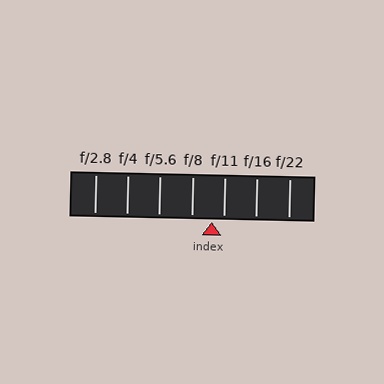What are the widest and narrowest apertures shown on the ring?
The widest aperture shown is f/2.8 and the narrowest is f/22.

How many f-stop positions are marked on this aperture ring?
There are 7 f-stop positions marked.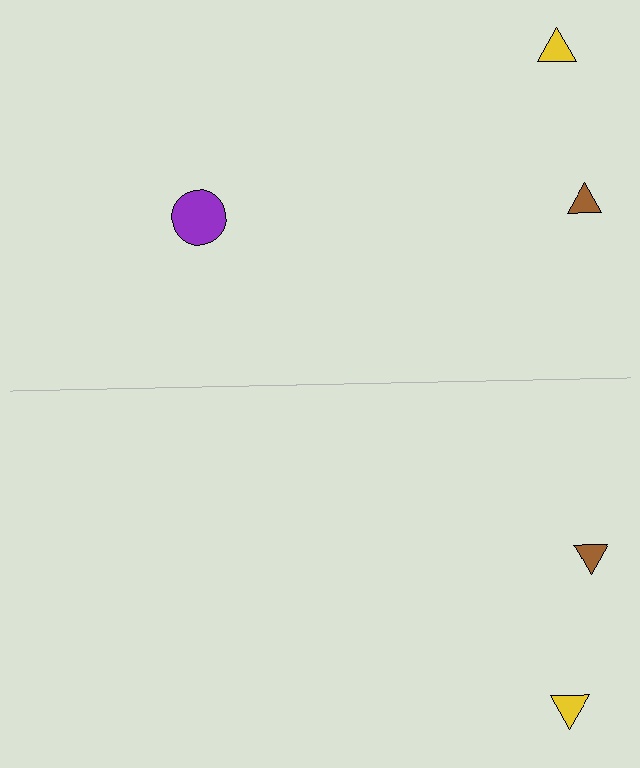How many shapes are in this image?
There are 5 shapes in this image.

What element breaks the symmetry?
A purple circle is missing from the bottom side.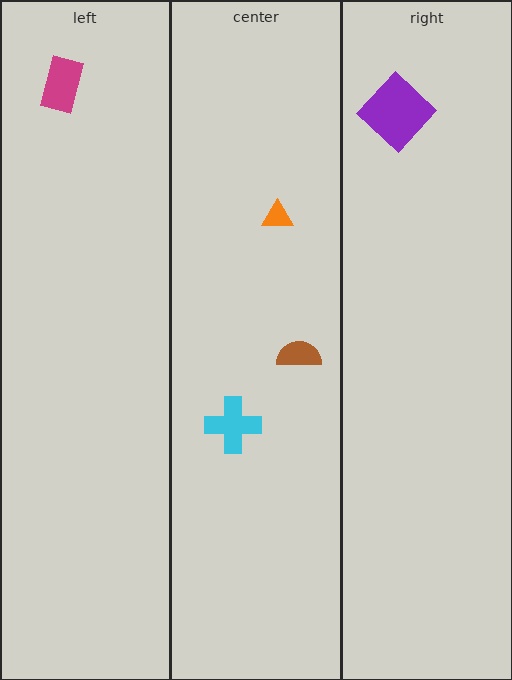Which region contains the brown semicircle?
The center region.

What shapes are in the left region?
The magenta rectangle.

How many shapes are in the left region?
1.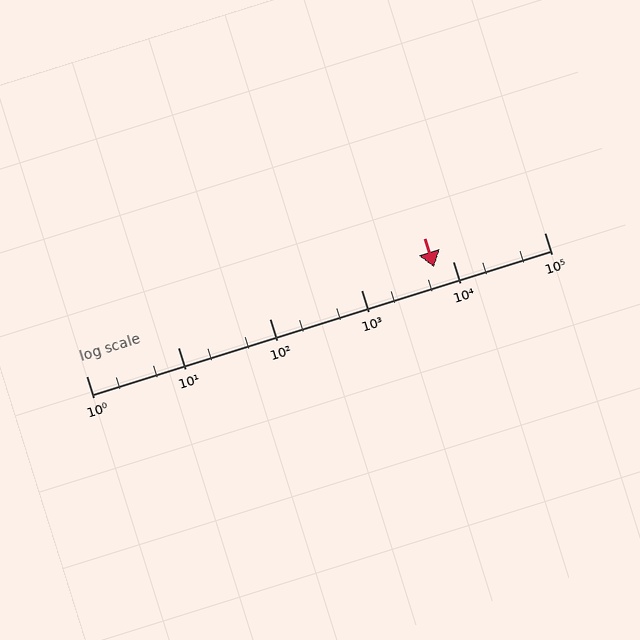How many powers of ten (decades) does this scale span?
The scale spans 5 decades, from 1 to 100000.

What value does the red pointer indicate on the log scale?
The pointer indicates approximately 6300.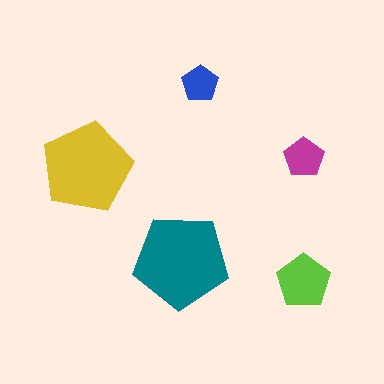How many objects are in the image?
There are 5 objects in the image.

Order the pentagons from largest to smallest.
the teal one, the yellow one, the lime one, the magenta one, the blue one.